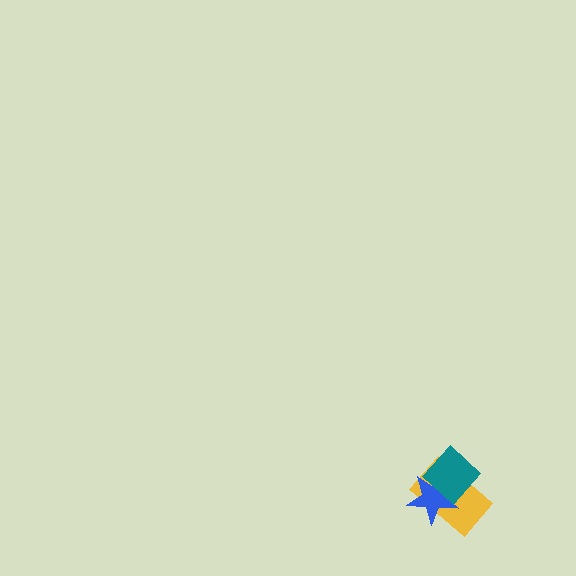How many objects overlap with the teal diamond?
2 objects overlap with the teal diamond.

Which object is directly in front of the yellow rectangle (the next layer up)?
The blue star is directly in front of the yellow rectangle.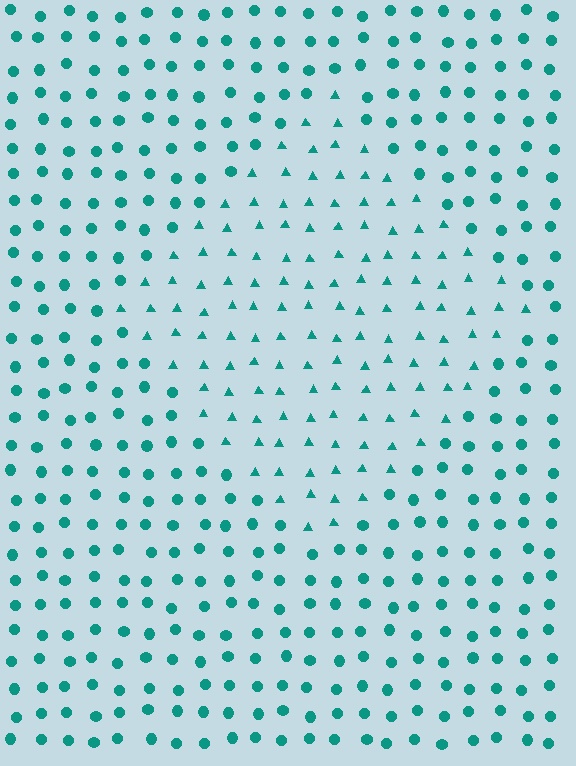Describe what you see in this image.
The image is filled with small teal elements arranged in a uniform grid. A diamond-shaped region contains triangles, while the surrounding area contains circles. The boundary is defined purely by the change in element shape.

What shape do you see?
I see a diamond.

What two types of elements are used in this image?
The image uses triangles inside the diamond region and circles outside it.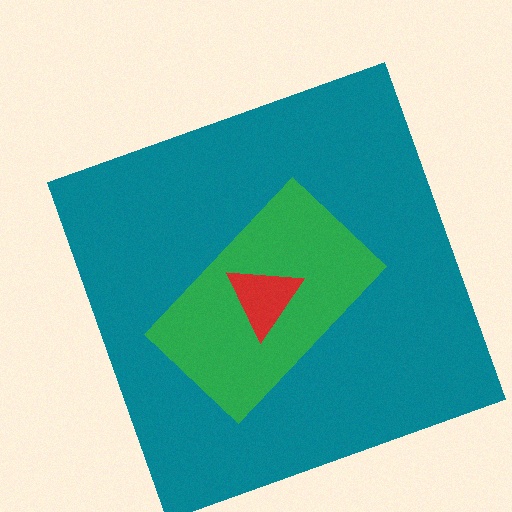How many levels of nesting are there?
3.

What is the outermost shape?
The teal square.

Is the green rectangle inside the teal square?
Yes.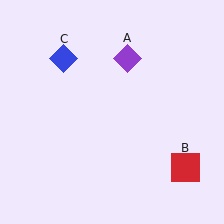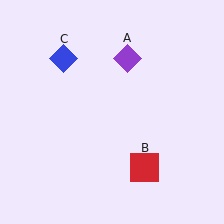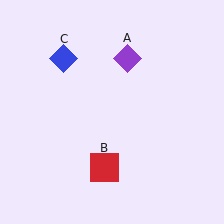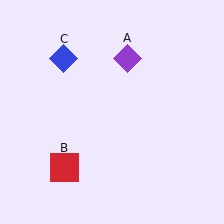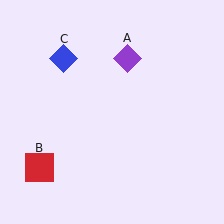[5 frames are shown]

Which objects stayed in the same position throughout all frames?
Purple diamond (object A) and blue diamond (object C) remained stationary.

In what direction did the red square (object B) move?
The red square (object B) moved left.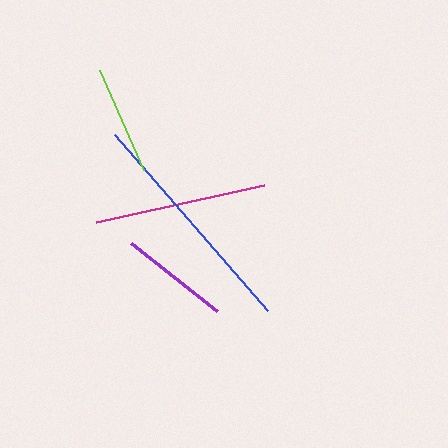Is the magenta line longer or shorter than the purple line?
The magenta line is longer than the purple line.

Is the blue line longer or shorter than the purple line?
The blue line is longer than the purple line.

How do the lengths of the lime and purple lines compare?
The lime and purple lines are approximately the same length.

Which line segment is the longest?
The blue line is the longest at approximately 233 pixels.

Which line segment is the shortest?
The purple line is the shortest at approximately 109 pixels.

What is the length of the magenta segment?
The magenta segment is approximately 173 pixels long.